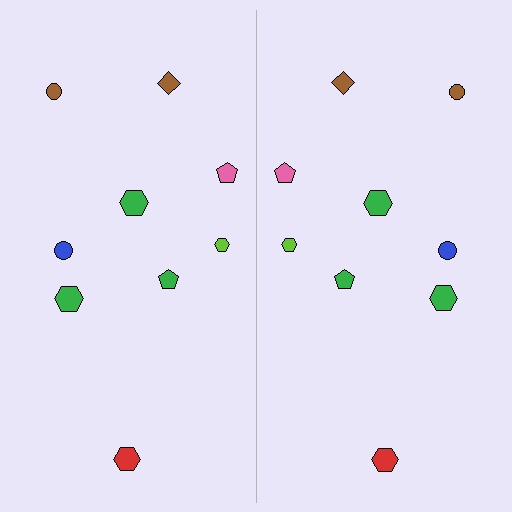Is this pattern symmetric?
Yes, this pattern has bilateral (reflection) symmetry.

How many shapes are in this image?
There are 18 shapes in this image.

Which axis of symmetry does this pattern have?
The pattern has a vertical axis of symmetry running through the center of the image.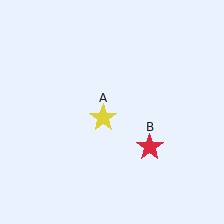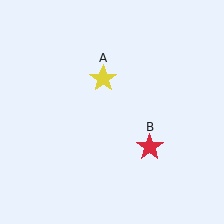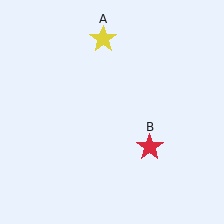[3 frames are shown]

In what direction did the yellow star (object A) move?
The yellow star (object A) moved up.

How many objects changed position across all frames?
1 object changed position: yellow star (object A).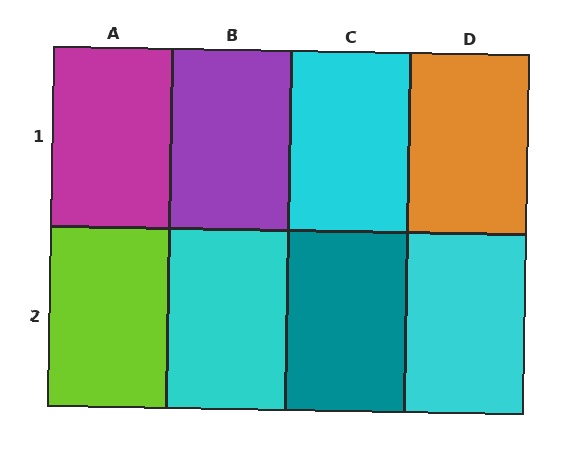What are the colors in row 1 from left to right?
Magenta, purple, cyan, orange.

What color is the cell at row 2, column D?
Cyan.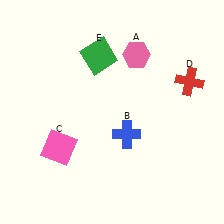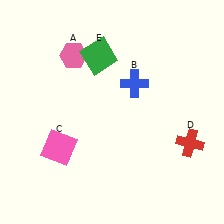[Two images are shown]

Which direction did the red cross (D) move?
The red cross (D) moved down.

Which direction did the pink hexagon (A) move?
The pink hexagon (A) moved left.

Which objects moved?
The objects that moved are: the pink hexagon (A), the blue cross (B), the red cross (D).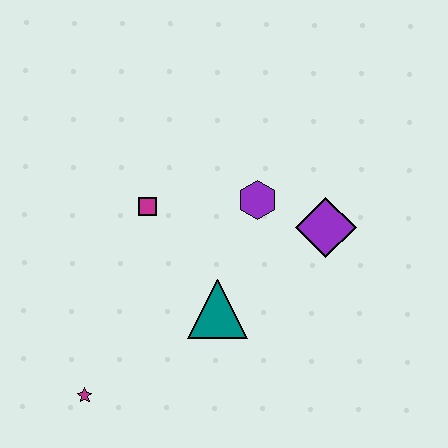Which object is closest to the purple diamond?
The purple hexagon is closest to the purple diamond.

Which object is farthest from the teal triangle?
The magenta star is farthest from the teal triangle.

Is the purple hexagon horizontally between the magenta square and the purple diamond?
Yes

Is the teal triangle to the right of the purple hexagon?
No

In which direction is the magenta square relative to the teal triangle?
The magenta square is above the teal triangle.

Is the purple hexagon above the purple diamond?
Yes